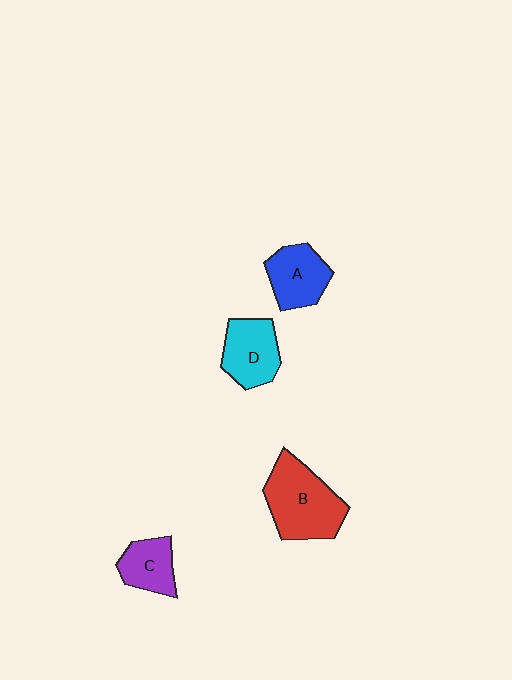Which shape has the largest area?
Shape B (red).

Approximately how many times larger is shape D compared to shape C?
Approximately 1.3 times.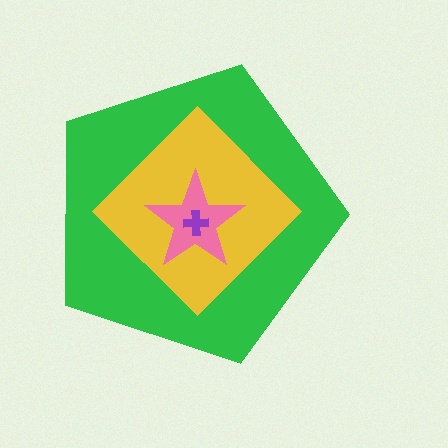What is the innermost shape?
The purple cross.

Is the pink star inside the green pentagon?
Yes.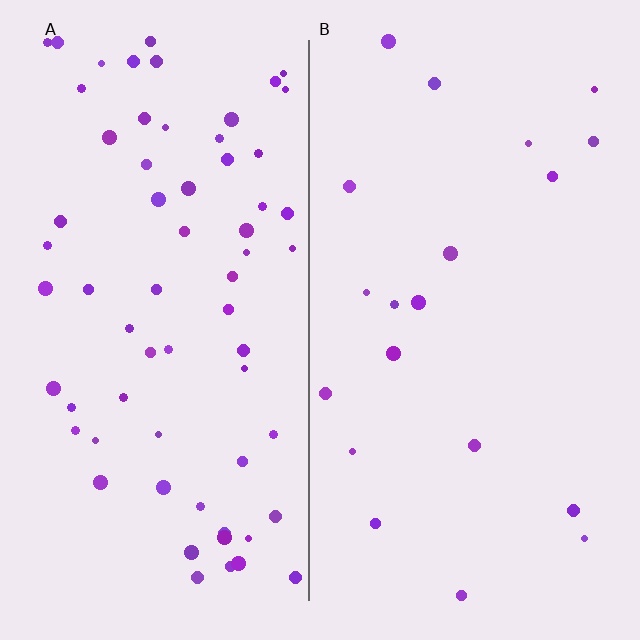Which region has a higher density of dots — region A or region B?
A (the left).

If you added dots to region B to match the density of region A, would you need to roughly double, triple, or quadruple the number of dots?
Approximately triple.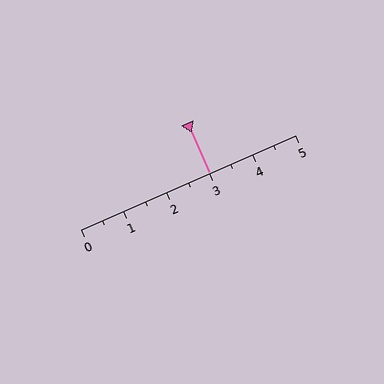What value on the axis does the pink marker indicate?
The marker indicates approximately 3.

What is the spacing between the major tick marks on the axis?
The major ticks are spaced 1 apart.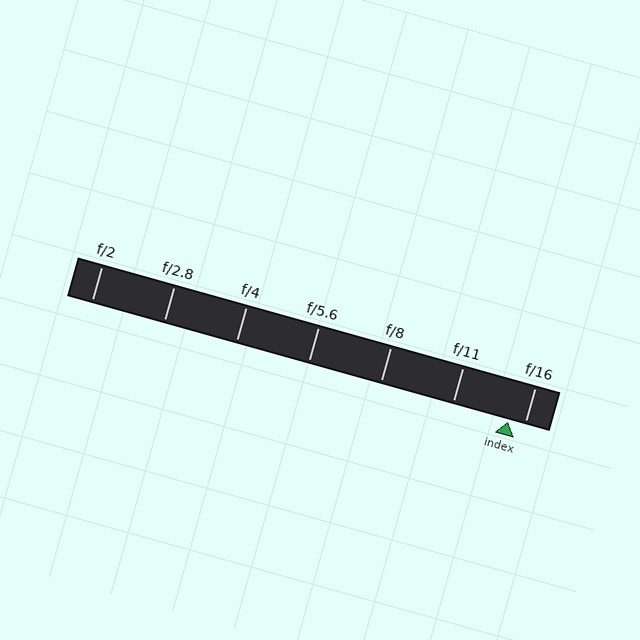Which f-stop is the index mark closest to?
The index mark is closest to f/16.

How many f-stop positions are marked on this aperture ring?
There are 7 f-stop positions marked.